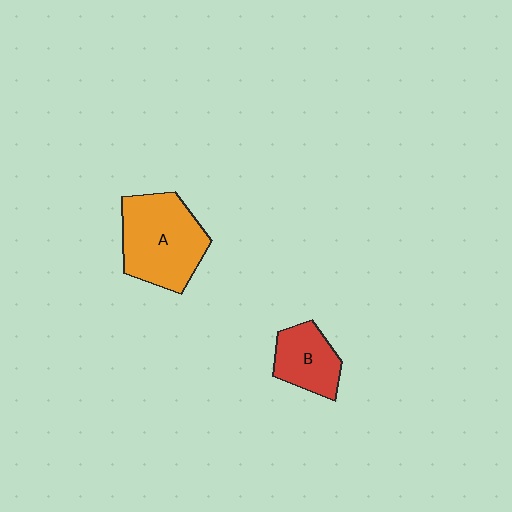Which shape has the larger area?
Shape A (orange).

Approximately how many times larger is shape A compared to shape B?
Approximately 1.8 times.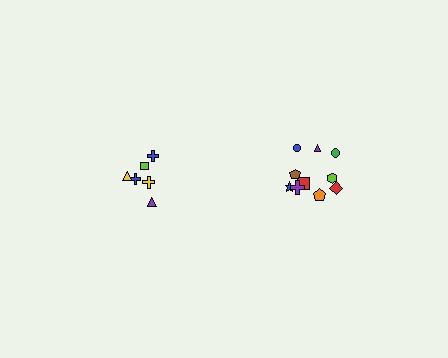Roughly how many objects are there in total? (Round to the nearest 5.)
Roughly 15 objects in total.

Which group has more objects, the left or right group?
The right group.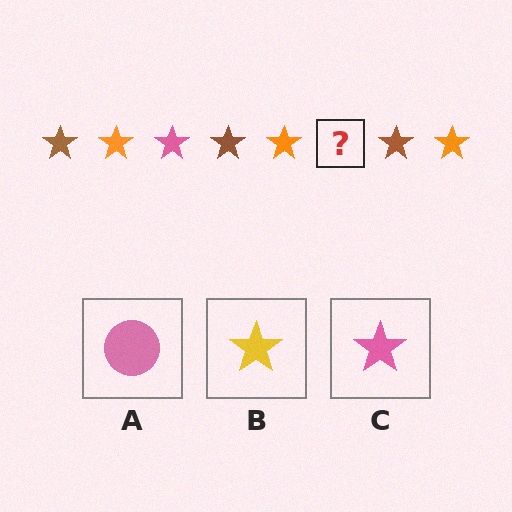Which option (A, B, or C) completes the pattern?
C.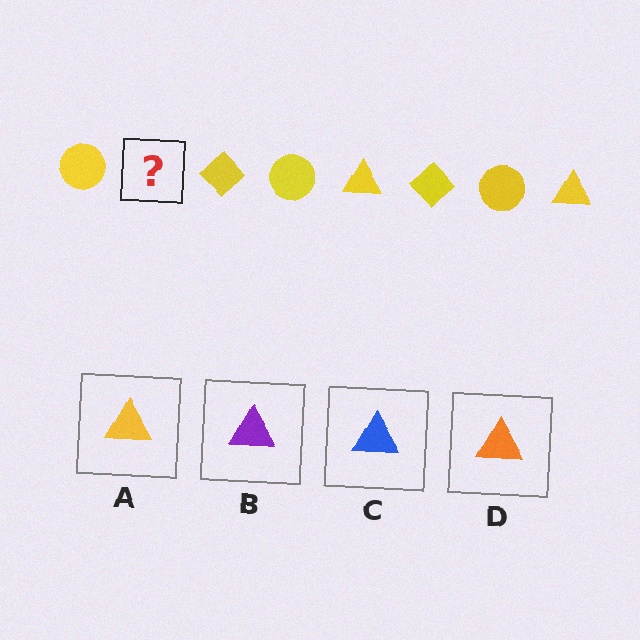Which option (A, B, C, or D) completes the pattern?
A.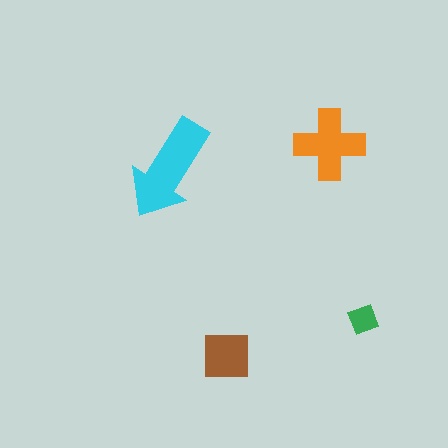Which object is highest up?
The orange cross is topmost.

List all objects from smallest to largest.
The green diamond, the brown square, the orange cross, the cyan arrow.